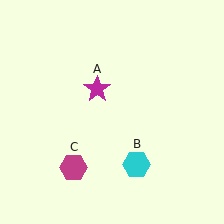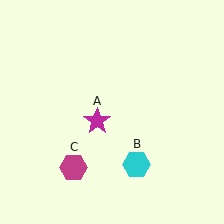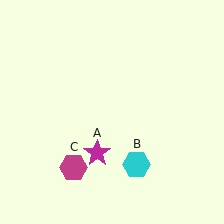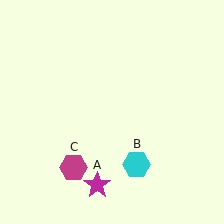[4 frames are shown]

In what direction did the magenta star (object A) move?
The magenta star (object A) moved down.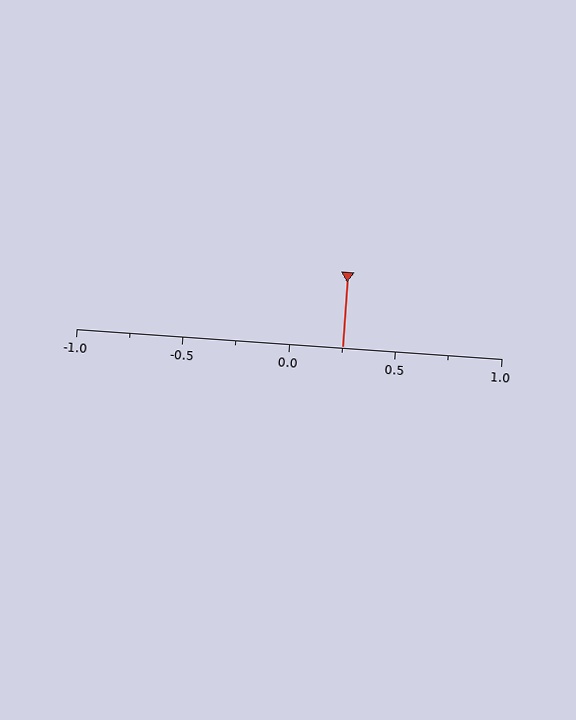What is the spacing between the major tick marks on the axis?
The major ticks are spaced 0.5 apart.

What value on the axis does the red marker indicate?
The marker indicates approximately 0.25.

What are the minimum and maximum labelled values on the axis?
The axis runs from -1.0 to 1.0.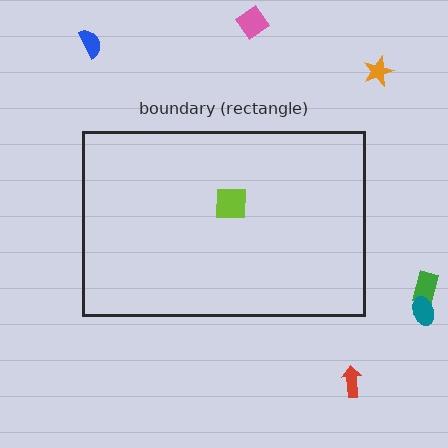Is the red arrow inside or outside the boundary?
Outside.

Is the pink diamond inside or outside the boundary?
Outside.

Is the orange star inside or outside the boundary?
Outside.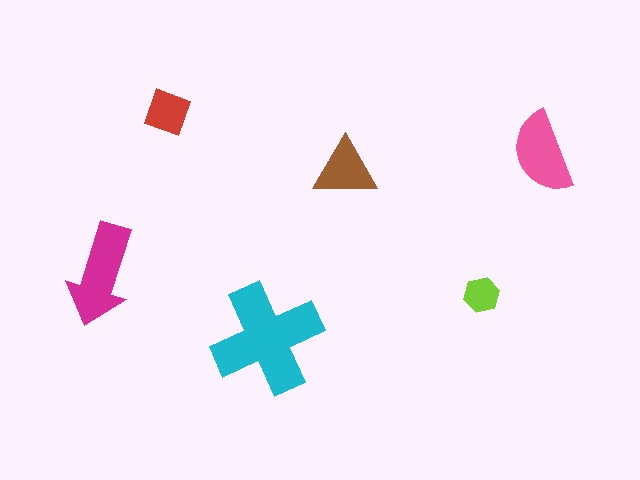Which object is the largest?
The cyan cross.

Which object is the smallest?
The lime hexagon.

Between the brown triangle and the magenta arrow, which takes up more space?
The magenta arrow.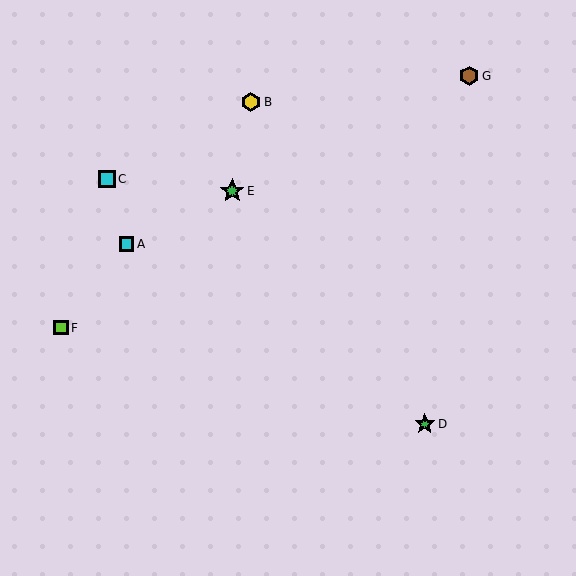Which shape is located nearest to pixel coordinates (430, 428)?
The green star (labeled D) at (425, 424) is nearest to that location.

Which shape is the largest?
The green star (labeled E) is the largest.